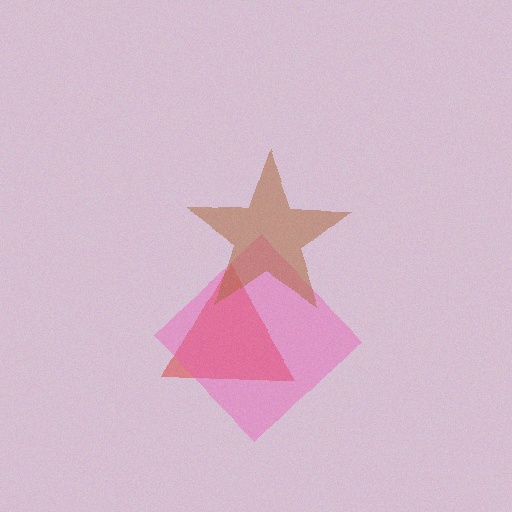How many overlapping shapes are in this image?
There are 3 overlapping shapes in the image.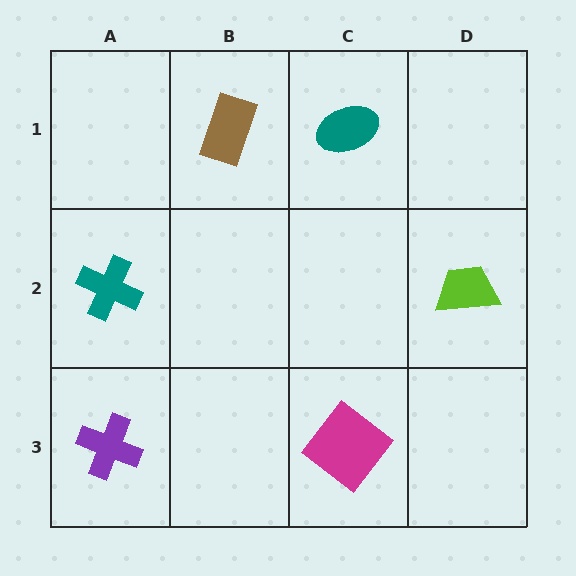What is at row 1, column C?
A teal ellipse.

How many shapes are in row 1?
2 shapes.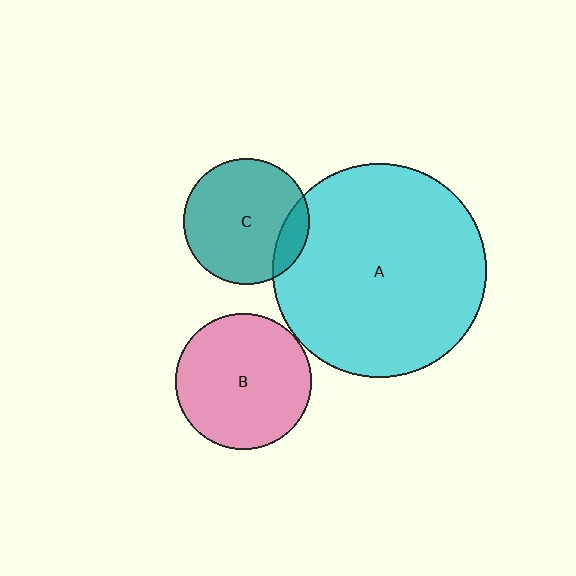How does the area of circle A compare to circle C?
Approximately 2.9 times.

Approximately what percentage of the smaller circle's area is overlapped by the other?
Approximately 15%.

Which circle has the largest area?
Circle A (cyan).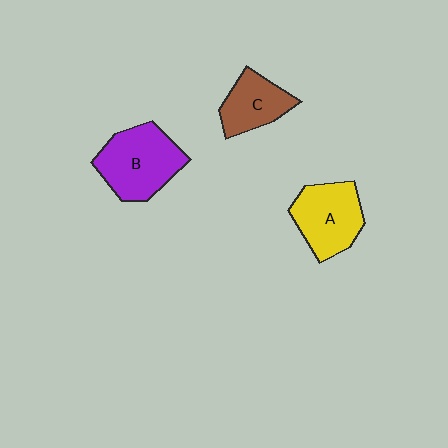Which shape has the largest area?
Shape B (purple).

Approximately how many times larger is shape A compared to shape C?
Approximately 1.3 times.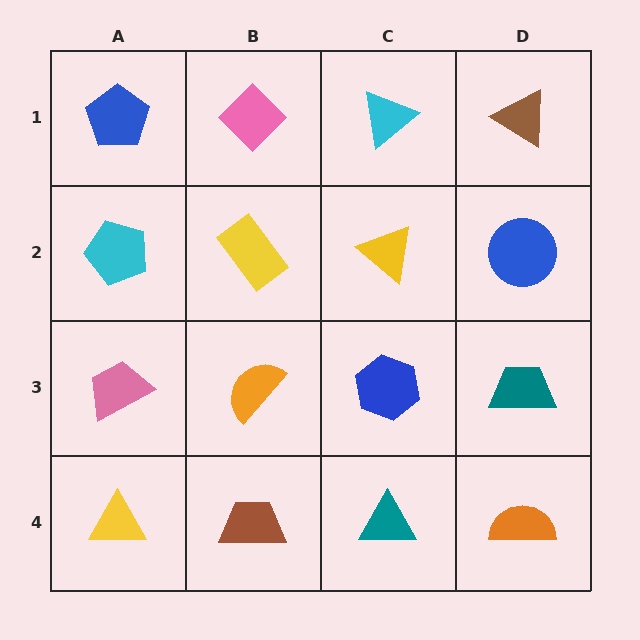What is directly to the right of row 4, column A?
A brown trapezoid.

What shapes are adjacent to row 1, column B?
A yellow rectangle (row 2, column B), a blue pentagon (row 1, column A), a cyan triangle (row 1, column C).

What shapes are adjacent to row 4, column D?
A teal trapezoid (row 3, column D), a teal triangle (row 4, column C).